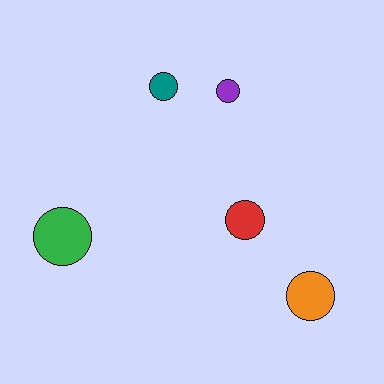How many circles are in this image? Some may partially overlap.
There are 5 circles.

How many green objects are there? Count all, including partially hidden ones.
There is 1 green object.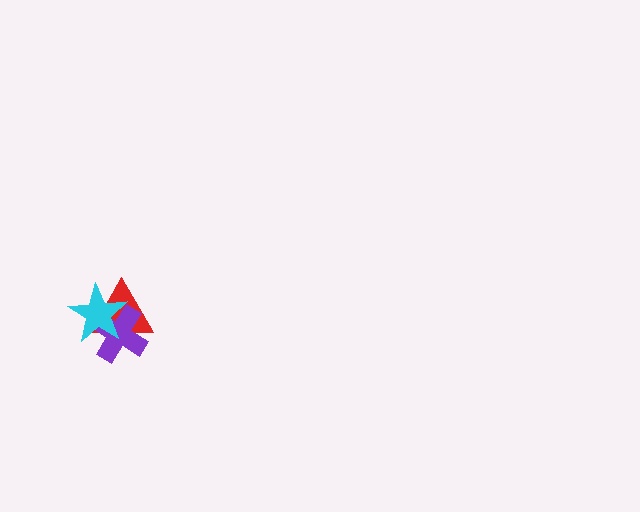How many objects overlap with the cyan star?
2 objects overlap with the cyan star.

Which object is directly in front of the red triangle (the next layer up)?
The purple cross is directly in front of the red triangle.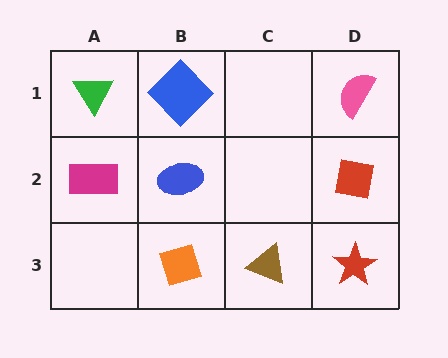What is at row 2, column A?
A magenta rectangle.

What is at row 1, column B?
A blue diamond.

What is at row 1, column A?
A green triangle.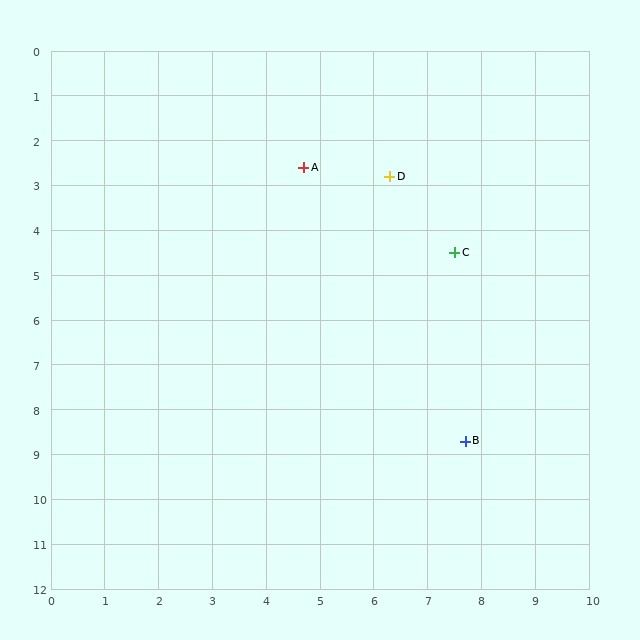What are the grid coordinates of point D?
Point D is at approximately (6.3, 2.8).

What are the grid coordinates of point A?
Point A is at approximately (4.7, 2.6).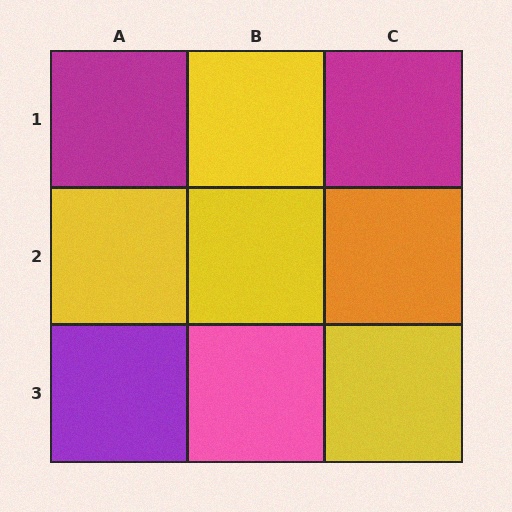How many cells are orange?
1 cell is orange.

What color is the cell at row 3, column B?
Pink.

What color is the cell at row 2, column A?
Yellow.